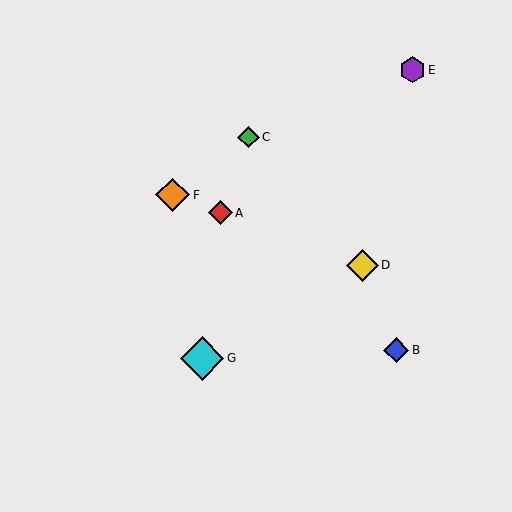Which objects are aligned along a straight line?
Objects A, D, F are aligned along a straight line.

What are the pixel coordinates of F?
Object F is at (173, 195).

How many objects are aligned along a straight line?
3 objects (A, D, F) are aligned along a straight line.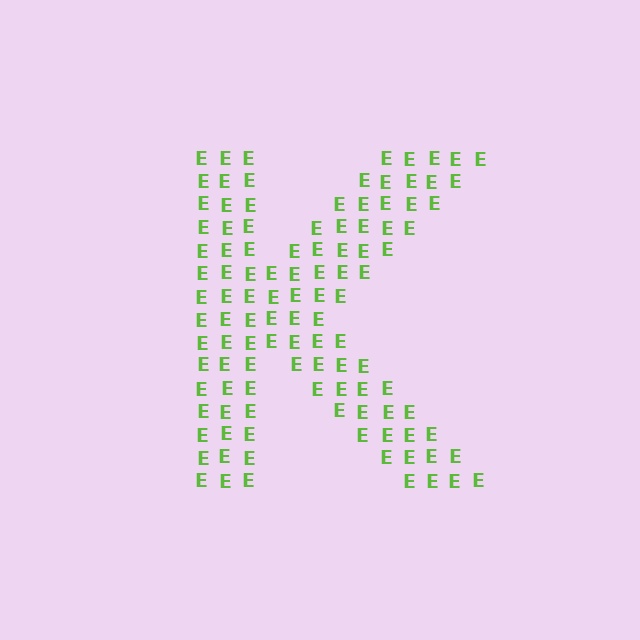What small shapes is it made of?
It is made of small letter E's.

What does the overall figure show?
The overall figure shows the letter K.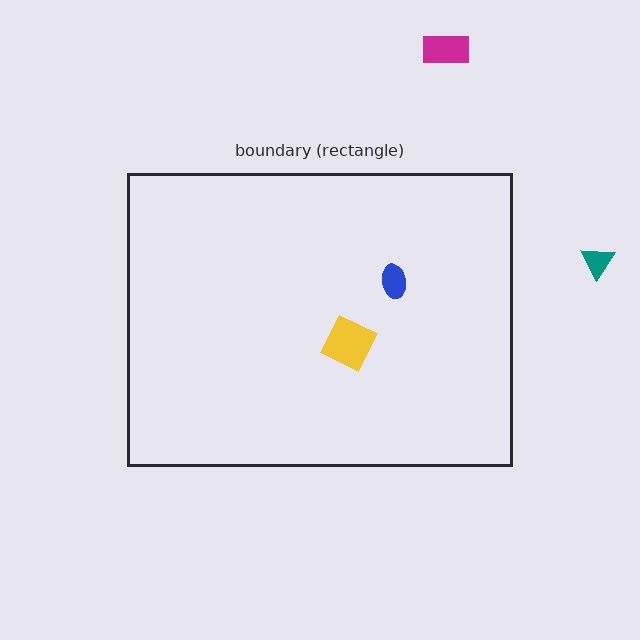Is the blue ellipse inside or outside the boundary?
Inside.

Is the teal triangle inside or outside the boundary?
Outside.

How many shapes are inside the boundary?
2 inside, 2 outside.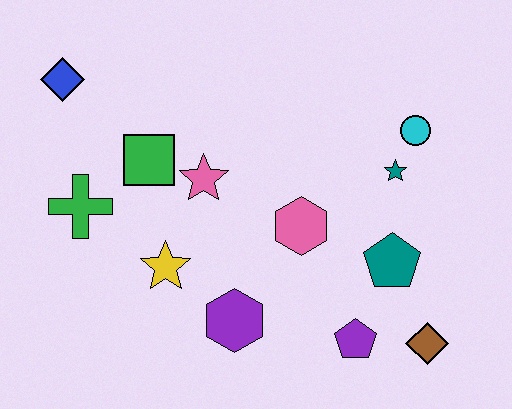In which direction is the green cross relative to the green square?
The green cross is to the left of the green square.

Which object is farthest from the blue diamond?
The brown diamond is farthest from the blue diamond.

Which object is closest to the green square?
The pink star is closest to the green square.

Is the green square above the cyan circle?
No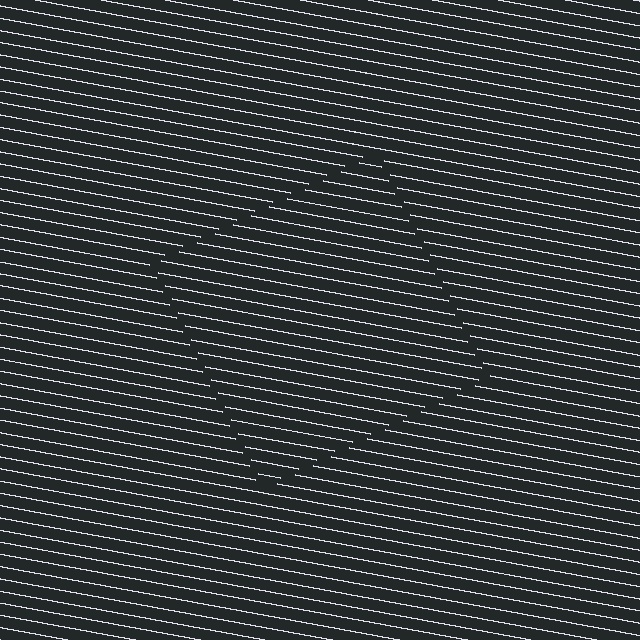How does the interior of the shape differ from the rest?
The interior of the shape contains the same grating, shifted by half a period — the contour is defined by the phase discontinuity where line-ends from the inner and outer gratings abut.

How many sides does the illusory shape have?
4 sides — the line-ends trace a square.